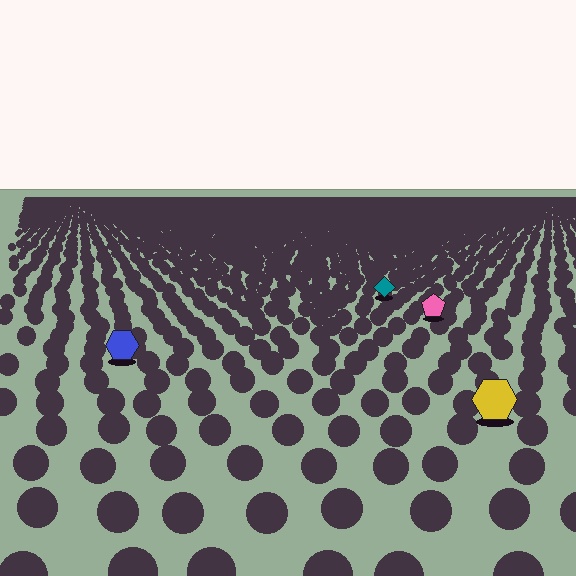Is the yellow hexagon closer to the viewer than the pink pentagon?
Yes. The yellow hexagon is closer — you can tell from the texture gradient: the ground texture is coarser near it.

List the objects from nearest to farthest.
From nearest to farthest: the yellow hexagon, the blue hexagon, the pink pentagon, the teal diamond.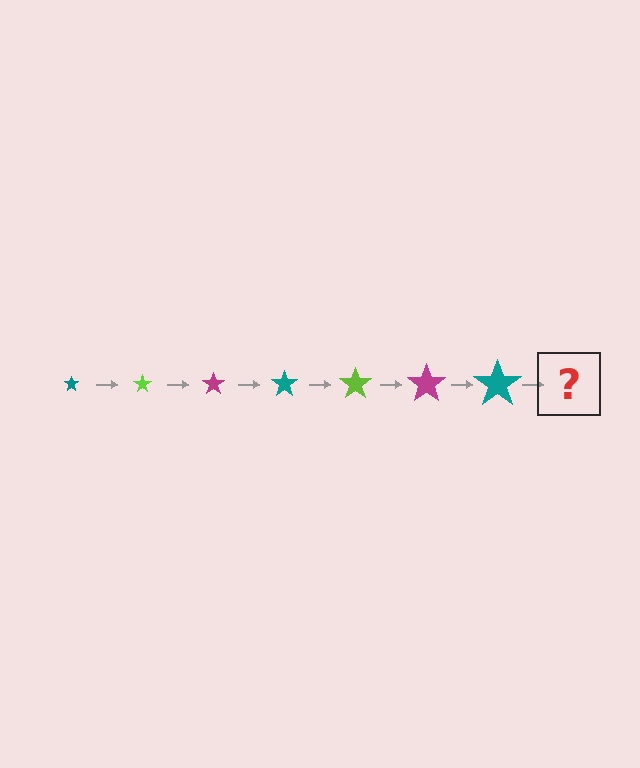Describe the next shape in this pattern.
It should be a lime star, larger than the previous one.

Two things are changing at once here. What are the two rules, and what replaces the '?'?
The two rules are that the star grows larger each step and the color cycles through teal, lime, and magenta. The '?' should be a lime star, larger than the previous one.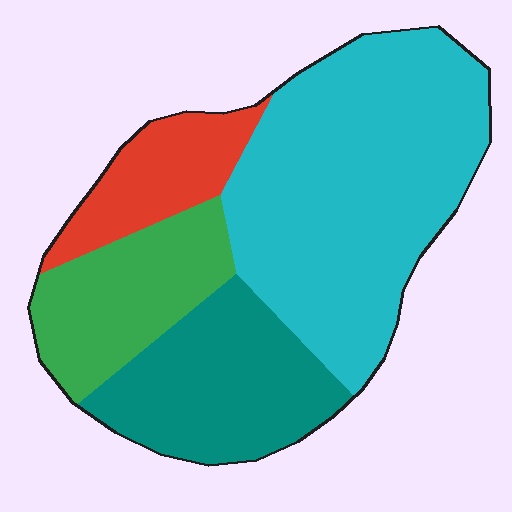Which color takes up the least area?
Red, at roughly 10%.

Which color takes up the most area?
Cyan, at roughly 50%.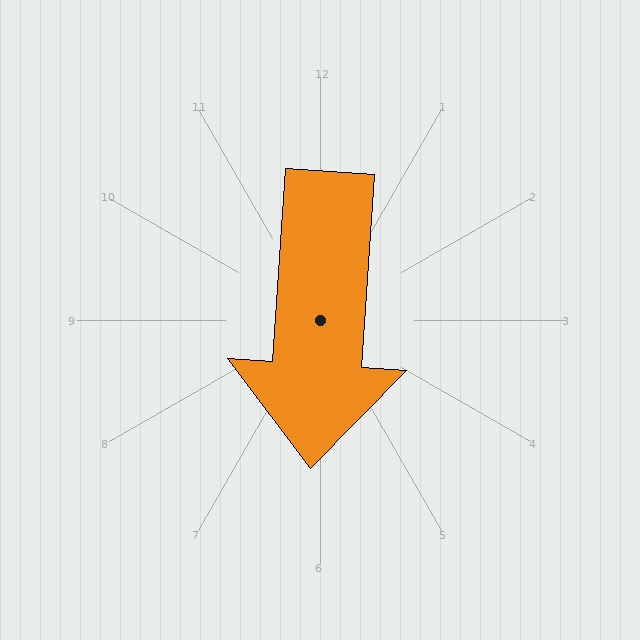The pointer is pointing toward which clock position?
Roughly 6 o'clock.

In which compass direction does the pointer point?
South.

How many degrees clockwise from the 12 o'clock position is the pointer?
Approximately 184 degrees.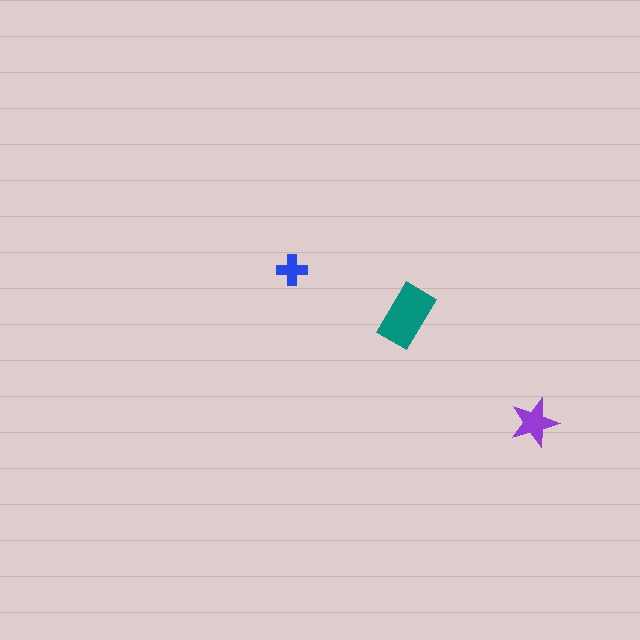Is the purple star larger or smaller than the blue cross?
Larger.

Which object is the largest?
The teal rectangle.